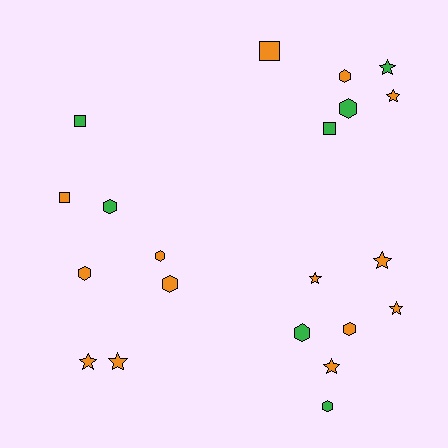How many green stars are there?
There is 1 green star.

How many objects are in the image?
There are 21 objects.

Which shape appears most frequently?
Hexagon, with 9 objects.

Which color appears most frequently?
Orange, with 14 objects.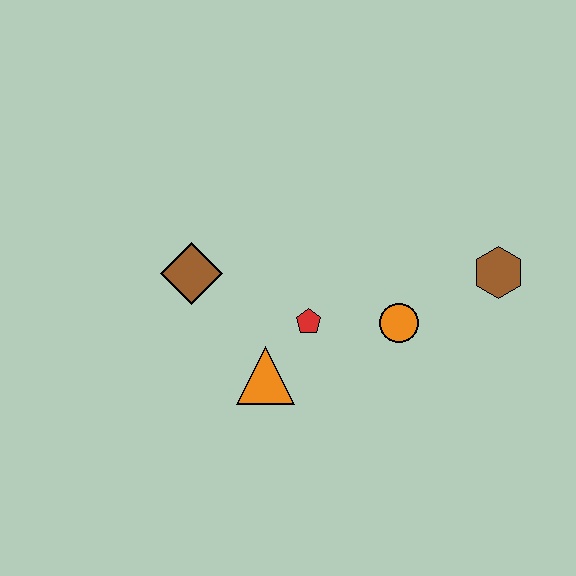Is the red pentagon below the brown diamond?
Yes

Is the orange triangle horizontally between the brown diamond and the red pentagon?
Yes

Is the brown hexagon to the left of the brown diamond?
No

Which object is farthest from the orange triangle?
The brown hexagon is farthest from the orange triangle.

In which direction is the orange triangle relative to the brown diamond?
The orange triangle is below the brown diamond.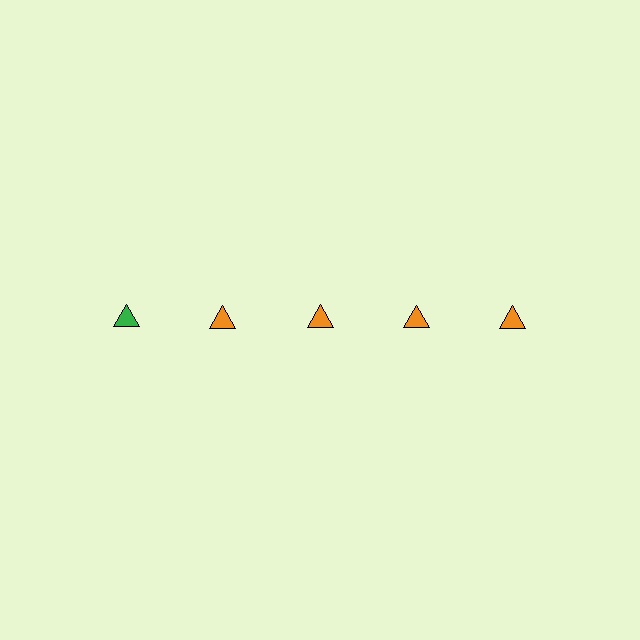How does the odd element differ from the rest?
It has a different color: green instead of orange.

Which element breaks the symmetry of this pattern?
The green triangle in the top row, leftmost column breaks the symmetry. All other shapes are orange triangles.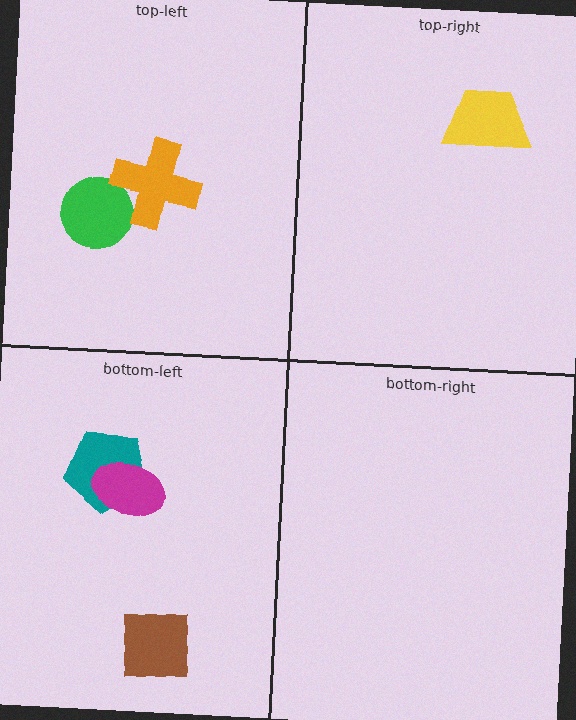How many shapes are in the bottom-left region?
3.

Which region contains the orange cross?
The top-left region.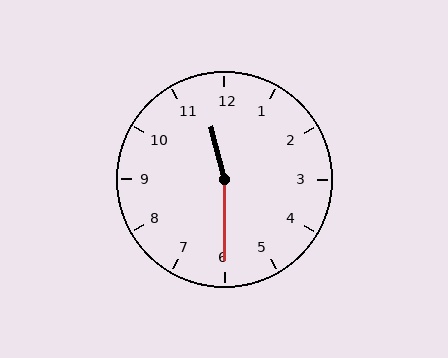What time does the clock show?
11:30.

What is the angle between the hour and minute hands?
Approximately 165 degrees.